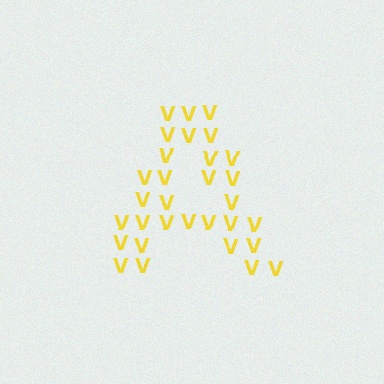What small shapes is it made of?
It is made of small letter V's.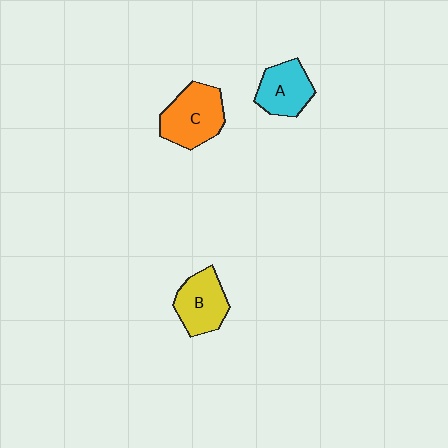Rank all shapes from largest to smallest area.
From largest to smallest: C (orange), B (yellow), A (cyan).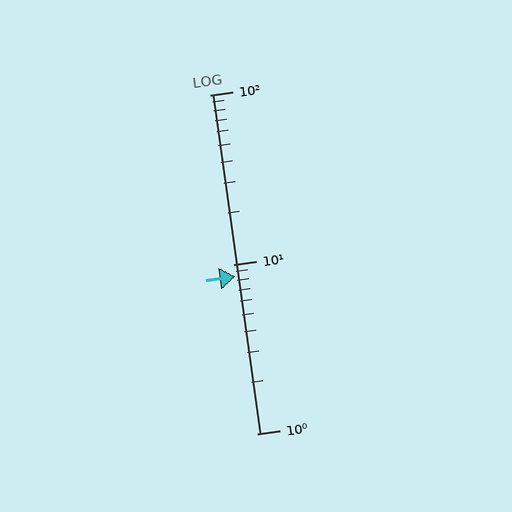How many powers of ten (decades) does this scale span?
The scale spans 2 decades, from 1 to 100.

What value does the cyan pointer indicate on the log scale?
The pointer indicates approximately 8.5.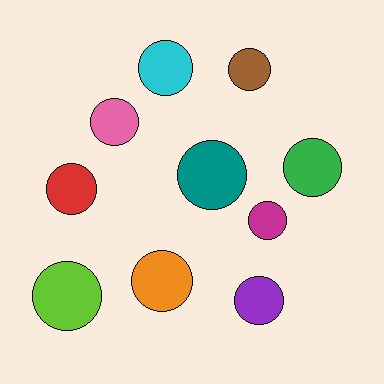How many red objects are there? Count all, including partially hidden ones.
There is 1 red object.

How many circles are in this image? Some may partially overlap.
There are 10 circles.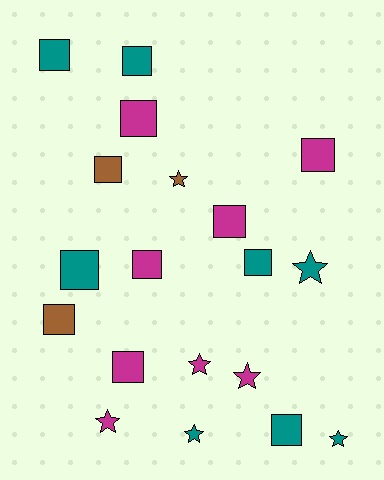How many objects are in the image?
There are 19 objects.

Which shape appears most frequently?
Square, with 12 objects.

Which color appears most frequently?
Teal, with 8 objects.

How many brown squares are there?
There are 2 brown squares.